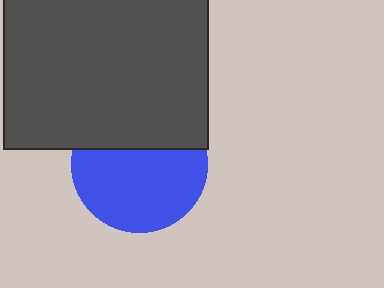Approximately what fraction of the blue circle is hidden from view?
Roughly 36% of the blue circle is hidden behind the dark gray rectangle.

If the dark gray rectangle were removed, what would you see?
You would see the complete blue circle.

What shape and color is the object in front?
The object in front is a dark gray rectangle.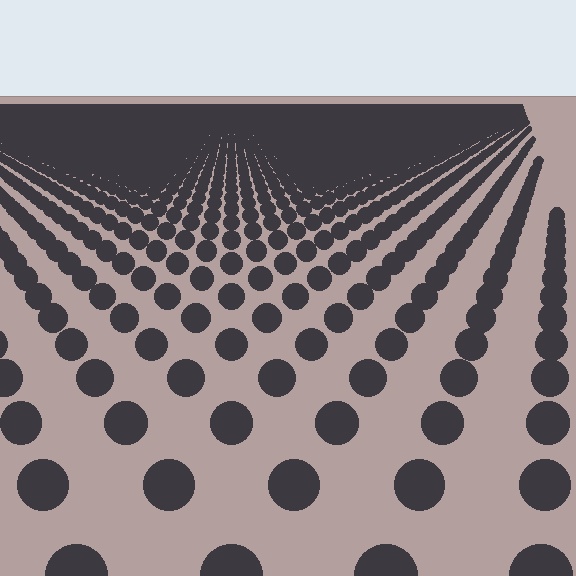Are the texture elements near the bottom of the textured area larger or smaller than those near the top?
Larger. Near the bottom, elements are closer to the viewer and appear at a bigger on-screen size.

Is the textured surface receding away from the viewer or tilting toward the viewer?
The surface is receding away from the viewer. Texture elements get smaller and denser toward the top.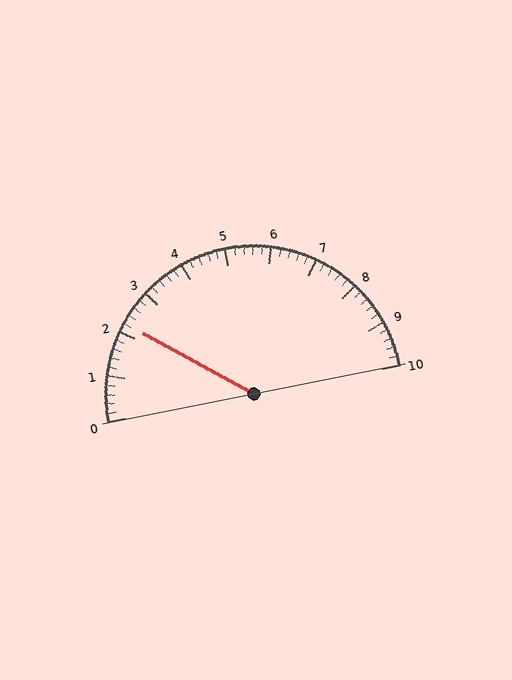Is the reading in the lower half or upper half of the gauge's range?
The reading is in the lower half of the range (0 to 10).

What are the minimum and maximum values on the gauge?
The gauge ranges from 0 to 10.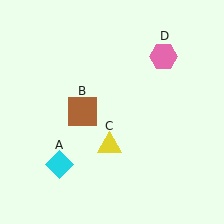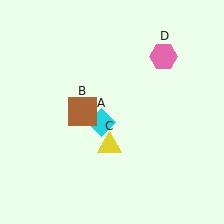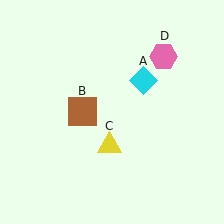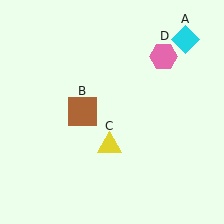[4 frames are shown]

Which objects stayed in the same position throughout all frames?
Brown square (object B) and yellow triangle (object C) and pink hexagon (object D) remained stationary.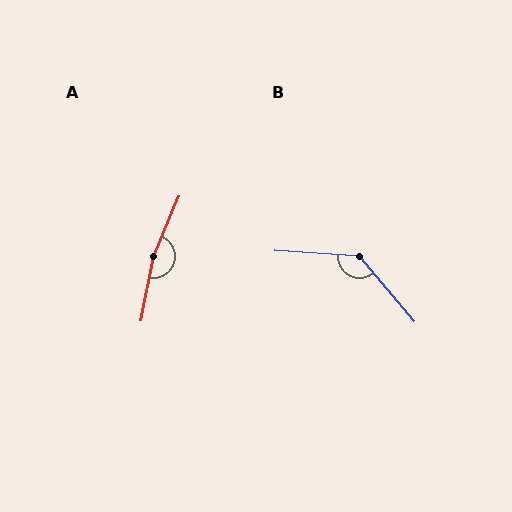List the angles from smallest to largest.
B (134°), A (168°).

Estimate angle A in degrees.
Approximately 168 degrees.